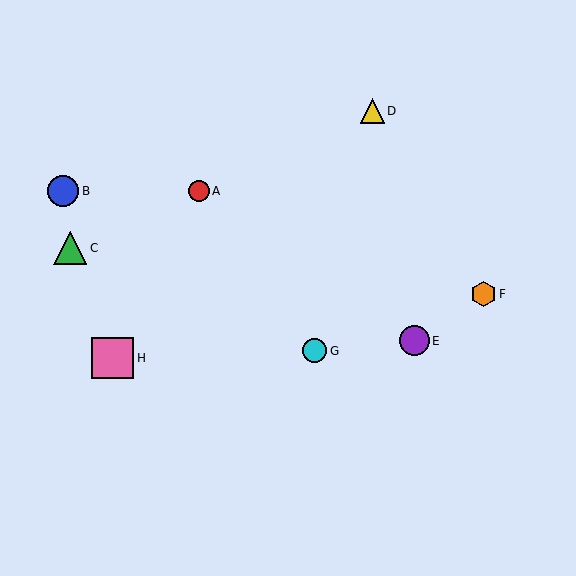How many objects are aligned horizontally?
2 objects (A, B) are aligned horizontally.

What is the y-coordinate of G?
Object G is at y≈351.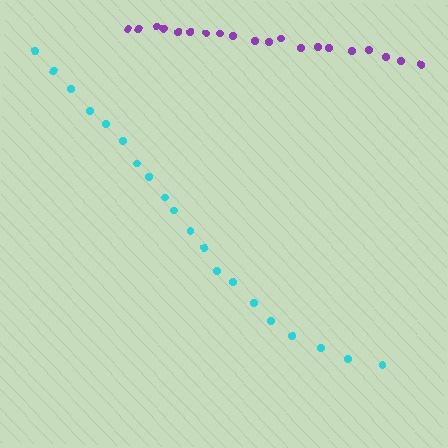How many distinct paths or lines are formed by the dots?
There are 2 distinct paths.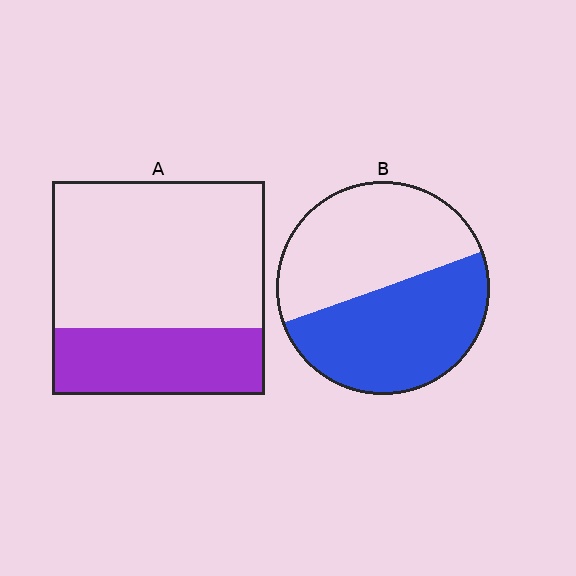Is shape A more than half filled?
No.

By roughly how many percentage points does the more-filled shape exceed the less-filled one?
By roughly 20 percentage points (B over A).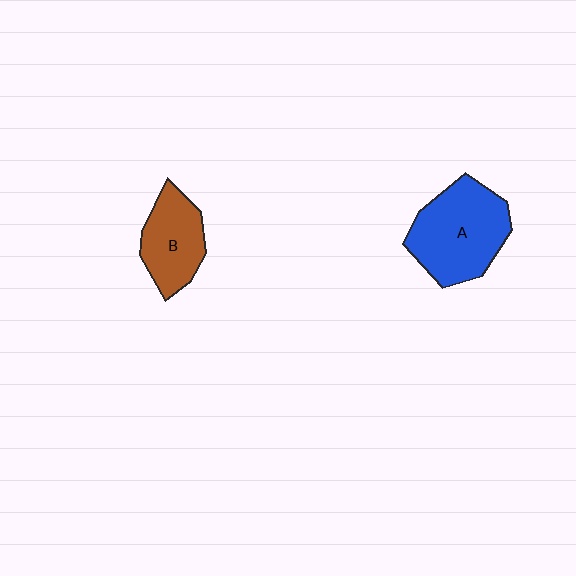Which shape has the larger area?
Shape A (blue).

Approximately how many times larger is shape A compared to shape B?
Approximately 1.5 times.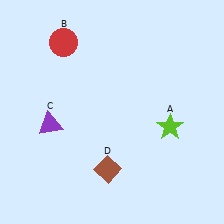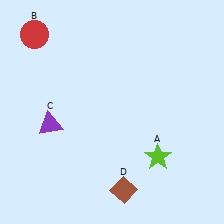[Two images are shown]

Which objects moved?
The objects that moved are: the lime star (A), the red circle (B), the brown diamond (D).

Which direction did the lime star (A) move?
The lime star (A) moved down.